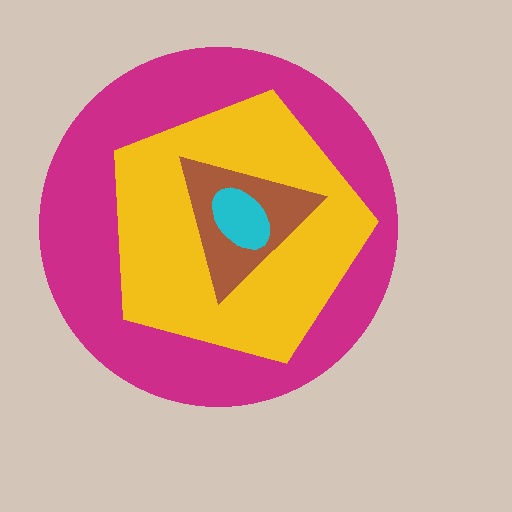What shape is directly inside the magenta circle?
The yellow pentagon.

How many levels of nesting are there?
4.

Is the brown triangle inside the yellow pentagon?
Yes.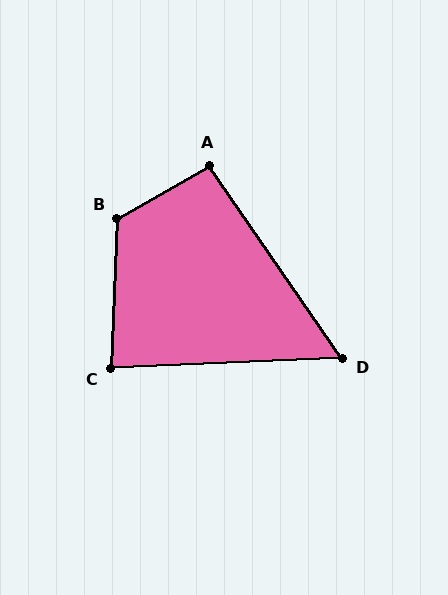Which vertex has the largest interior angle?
B, at approximately 122 degrees.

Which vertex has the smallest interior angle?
D, at approximately 58 degrees.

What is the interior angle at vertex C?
Approximately 85 degrees (approximately right).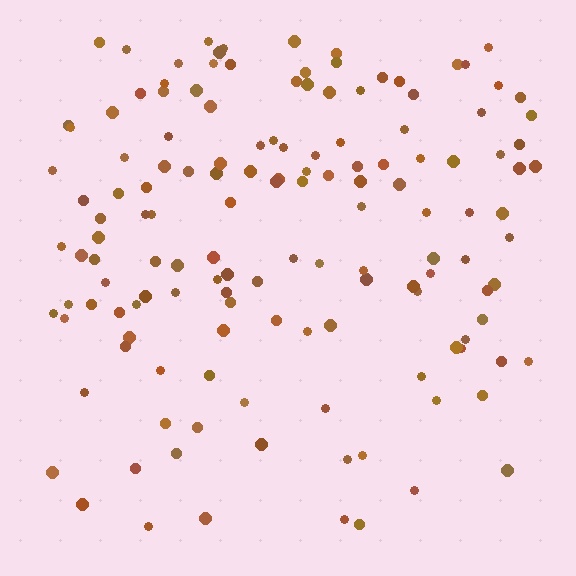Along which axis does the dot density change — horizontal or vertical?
Vertical.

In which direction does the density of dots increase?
From bottom to top, with the top side densest.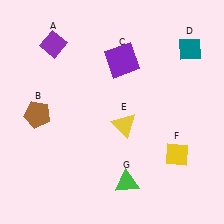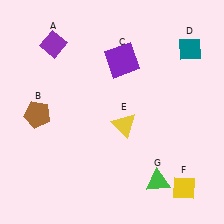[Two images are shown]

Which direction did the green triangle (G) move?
The green triangle (G) moved right.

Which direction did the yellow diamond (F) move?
The yellow diamond (F) moved down.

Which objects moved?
The objects that moved are: the yellow diamond (F), the green triangle (G).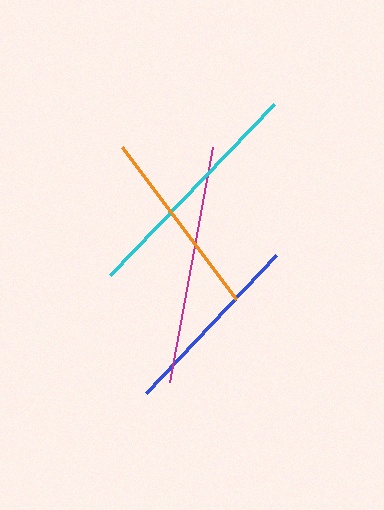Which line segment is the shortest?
The orange line is the shortest at approximately 190 pixels.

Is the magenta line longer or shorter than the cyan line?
The magenta line is longer than the cyan line.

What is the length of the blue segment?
The blue segment is approximately 190 pixels long.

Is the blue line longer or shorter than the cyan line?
The cyan line is longer than the blue line.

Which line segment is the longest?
The magenta line is the longest at approximately 239 pixels.